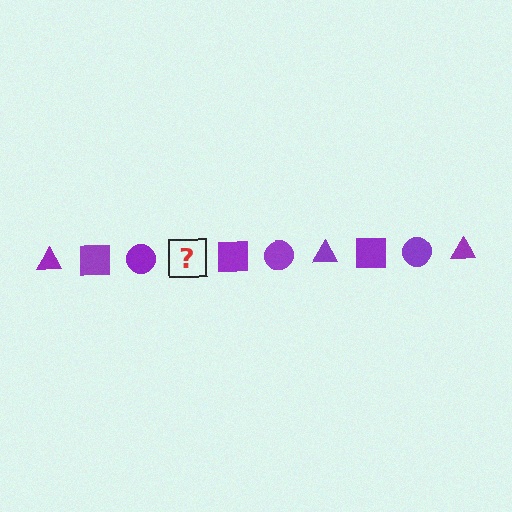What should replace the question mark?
The question mark should be replaced with a purple triangle.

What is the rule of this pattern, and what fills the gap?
The rule is that the pattern cycles through triangle, square, circle shapes in purple. The gap should be filled with a purple triangle.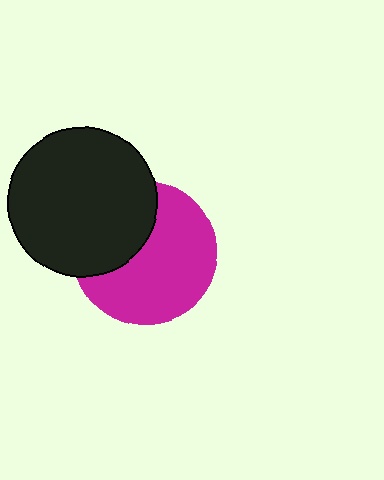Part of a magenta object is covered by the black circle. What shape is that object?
It is a circle.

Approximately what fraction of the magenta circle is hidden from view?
Roughly 36% of the magenta circle is hidden behind the black circle.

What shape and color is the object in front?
The object in front is a black circle.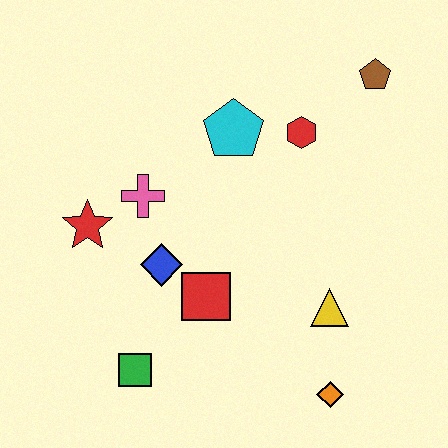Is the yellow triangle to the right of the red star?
Yes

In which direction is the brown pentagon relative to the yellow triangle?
The brown pentagon is above the yellow triangle.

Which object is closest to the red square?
The blue diamond is closest to the red square.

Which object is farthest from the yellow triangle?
The red star is farthest from the yellow triangle.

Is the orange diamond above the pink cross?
No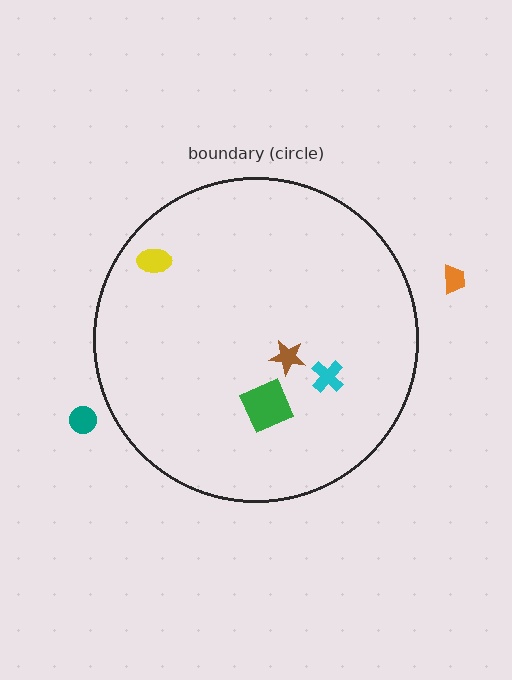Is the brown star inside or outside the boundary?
Inside.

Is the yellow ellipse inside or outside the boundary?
Inside.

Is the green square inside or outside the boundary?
Inside.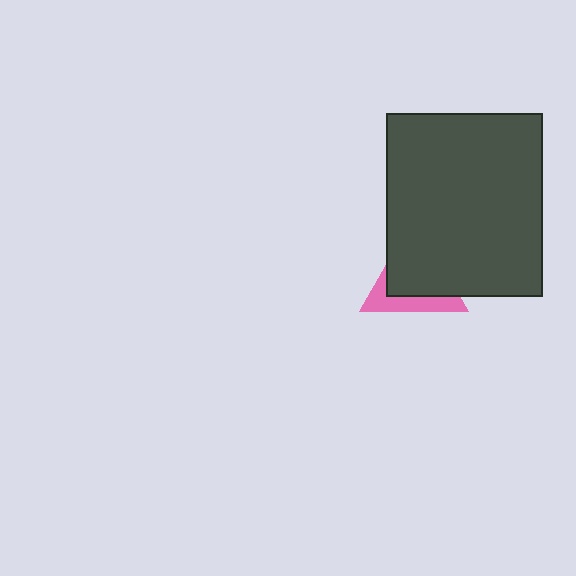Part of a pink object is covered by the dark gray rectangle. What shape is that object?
It is a triangle.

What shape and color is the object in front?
The object in front is a dark gray rectangle.